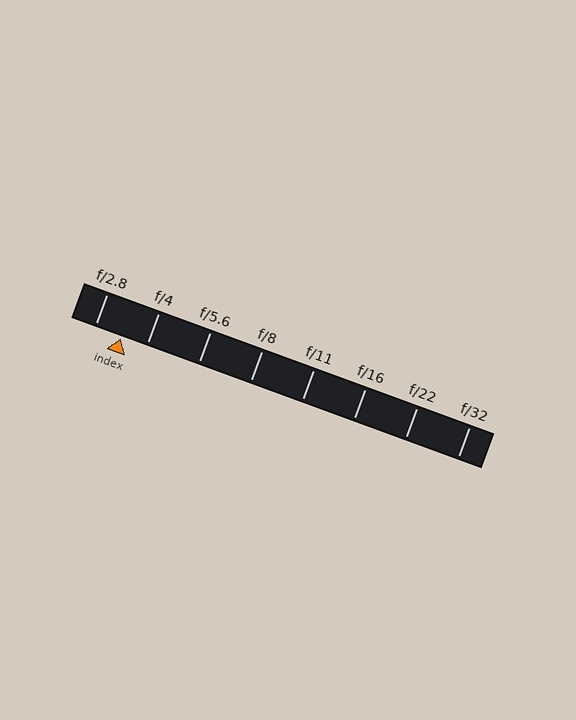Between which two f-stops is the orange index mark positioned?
The index mark is between f/2.8 and f/4.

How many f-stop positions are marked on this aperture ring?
There are 8 f-stop positions marked.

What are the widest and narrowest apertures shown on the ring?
The widest aperture shown is f/2.8 and the narrowest is f/32.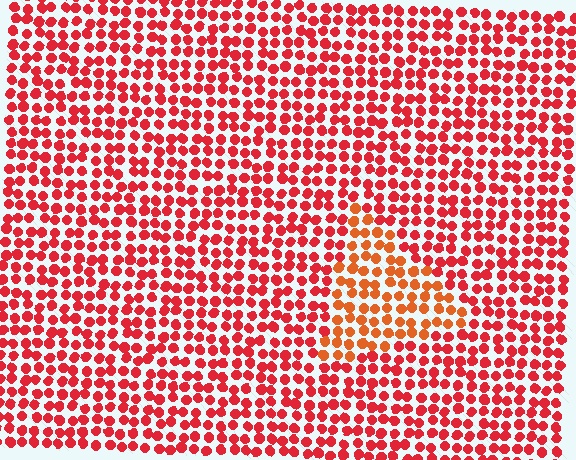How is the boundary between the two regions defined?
The boundary is defined purely by a slight shift in hue (about 26 degrees). Spacing, size, and orientation are identical on both sides.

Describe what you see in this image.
The image is filled with small red elements in a uniform arrangement. A triangle-shaped region is visible where the elements are tinted to a slightly different hue, forming a subtle color boundary.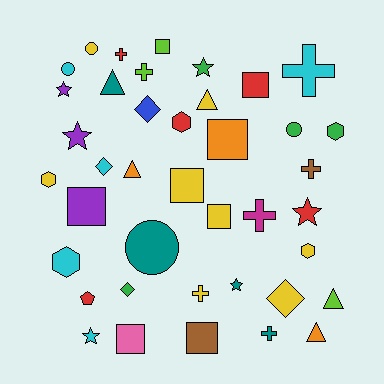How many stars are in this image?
There are 6 stars.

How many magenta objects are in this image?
There is 1 magenta object.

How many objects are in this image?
There are 40 objects.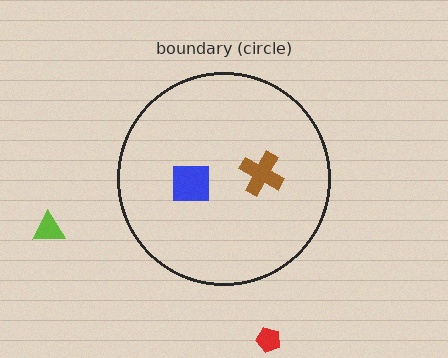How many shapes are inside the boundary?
2 inside, 2 outside.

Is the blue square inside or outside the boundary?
Inside.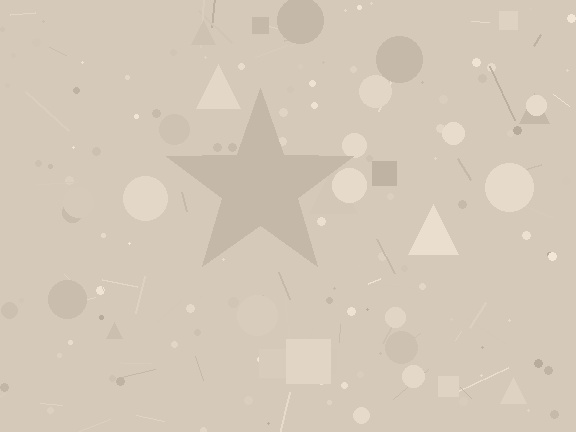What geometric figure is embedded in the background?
A star is embedded in the background.